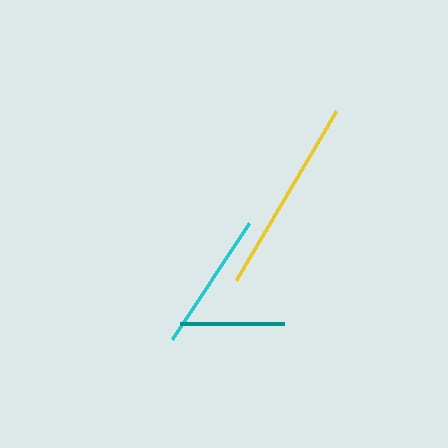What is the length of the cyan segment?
The cyan segment is approximately 139 pixels long.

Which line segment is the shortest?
The teal line is the shortest at approximately 104 pixels.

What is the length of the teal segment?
The teal segment is approximately 104 pixels long.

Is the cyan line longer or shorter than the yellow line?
The yellow line is longer than the cyan line.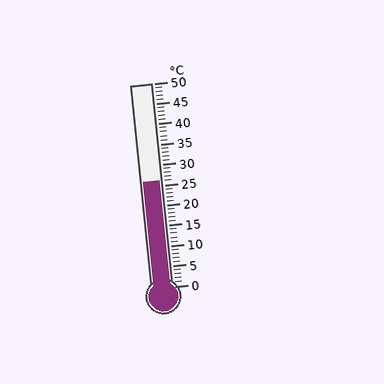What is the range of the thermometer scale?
The thermometer scale ranges from 0°C to 50°C.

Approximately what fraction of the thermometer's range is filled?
The thermometer is filled to approximately 50% of its range.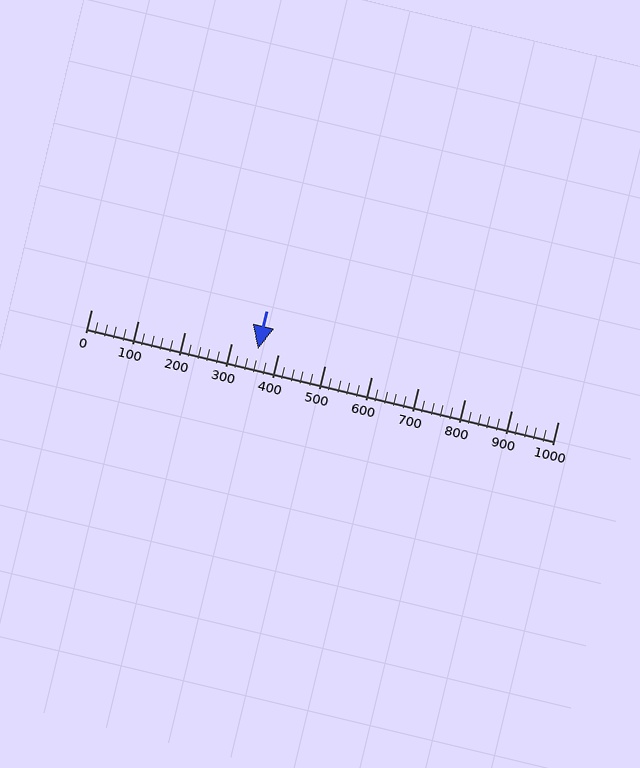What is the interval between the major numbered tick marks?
The major tick marks are spaced 100 units apart.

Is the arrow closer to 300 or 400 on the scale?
The arrow is closer to 400.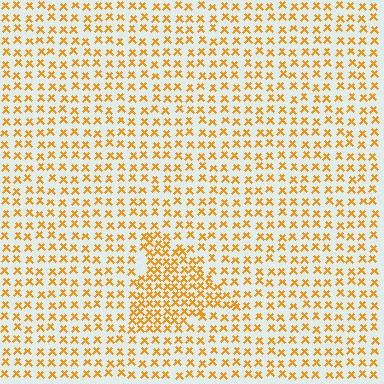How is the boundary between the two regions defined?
The boundary is defined by a change in element density (approximately 1.8x ratio). All elements are the same color, size, and shape.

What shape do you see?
I see a triangle.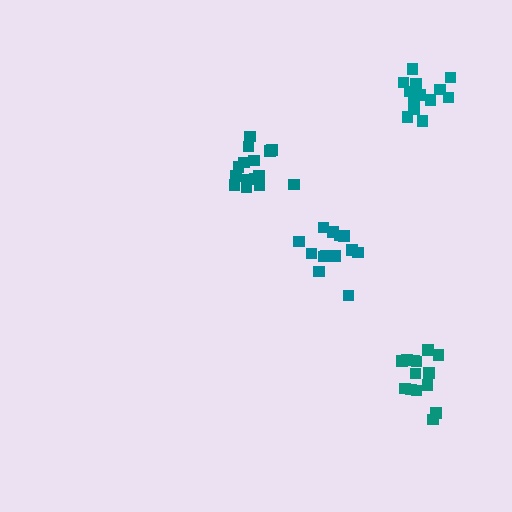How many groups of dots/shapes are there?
There are 4 groups.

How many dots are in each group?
Group 1: 14 dots, Group 2: 14 dots, Group 3: 13 dots, Group 4: 16 dots (57 total).